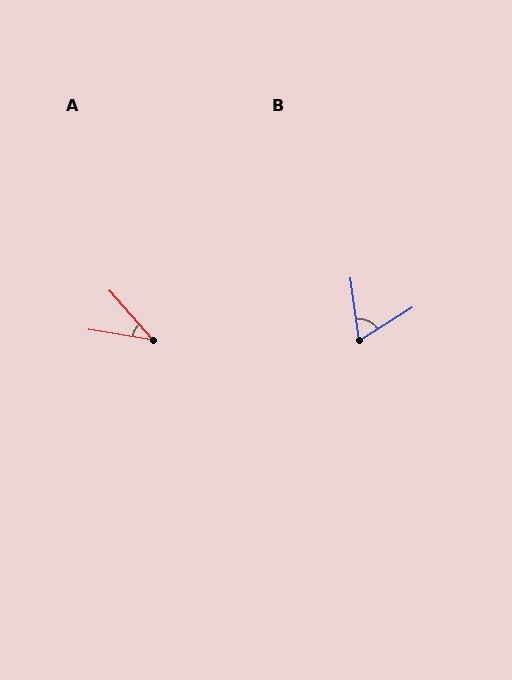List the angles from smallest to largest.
A (40°), B (66°).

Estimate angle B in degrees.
Approximately 66 degrees.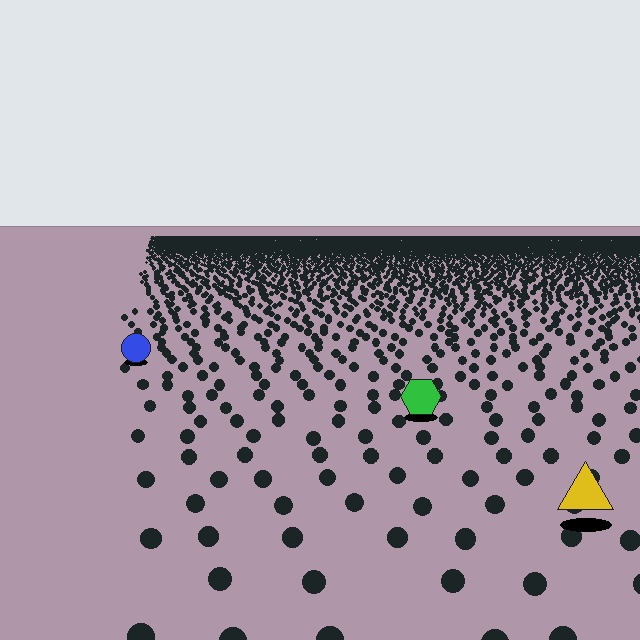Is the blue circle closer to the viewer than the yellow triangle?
No. The yellow triangle is closer — you can tell from the texture gradient: the ground texture is coarser near it.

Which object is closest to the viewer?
The yellow triangle is closest. The texture marks near it are larger and more spread out.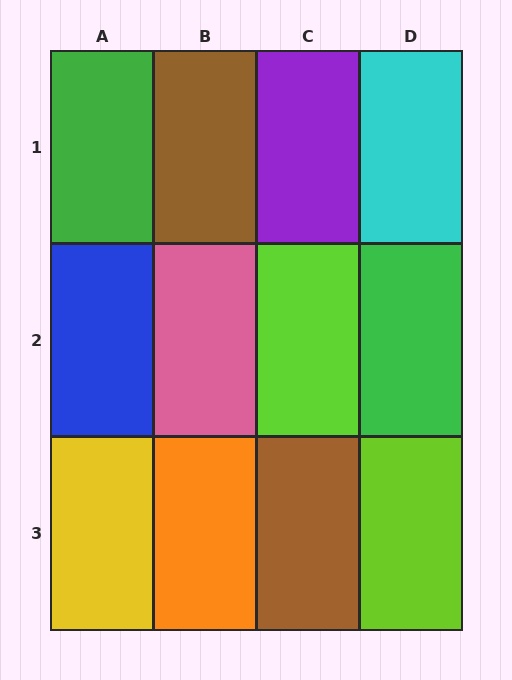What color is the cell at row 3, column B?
Orange.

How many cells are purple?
1 cell is purple.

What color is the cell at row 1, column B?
Brown.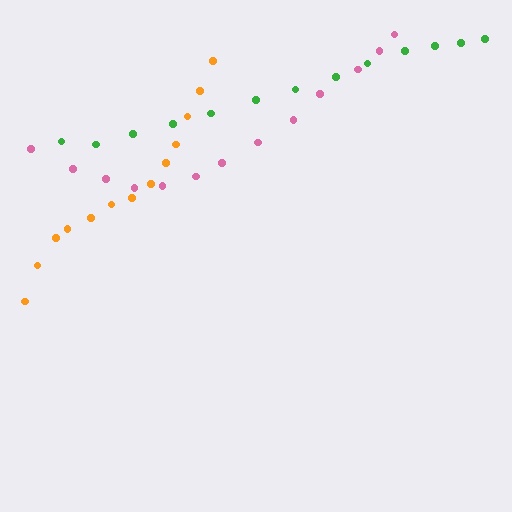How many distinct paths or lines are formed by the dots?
There are 3 distinct paths.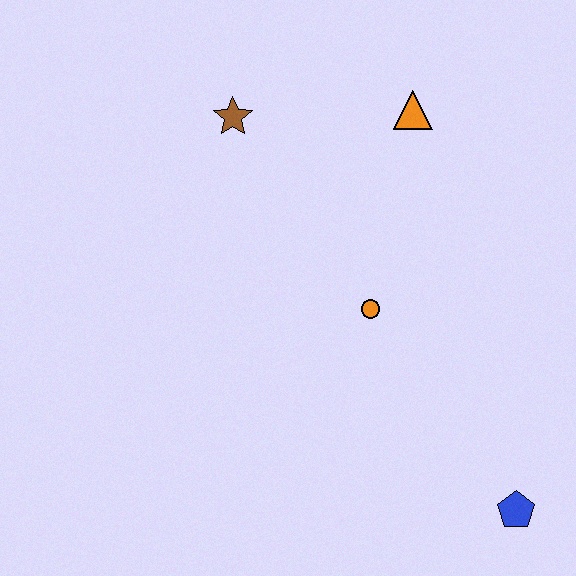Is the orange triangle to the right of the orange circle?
Yes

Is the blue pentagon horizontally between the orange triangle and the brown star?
No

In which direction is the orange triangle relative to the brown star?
The orange triangle is to the right of the brown star.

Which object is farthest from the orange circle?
The blue pentagon is farthest from the orange circle.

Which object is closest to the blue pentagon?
The orange circle is closest to the blue pentagon.